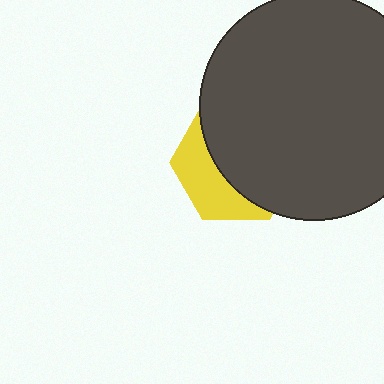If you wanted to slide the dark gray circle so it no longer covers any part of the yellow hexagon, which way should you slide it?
Slide it toward the upper-right — that is the most direct way to separate the two shapes.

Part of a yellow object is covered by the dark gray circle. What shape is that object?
It is a hexagon.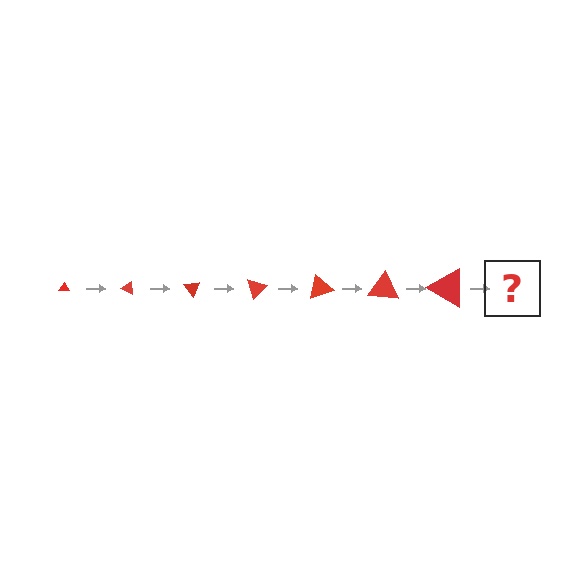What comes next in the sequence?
The next element should be a triangle, larger than the previous one and rotated 175 degrees from the start.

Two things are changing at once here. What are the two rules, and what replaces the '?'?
The two rules are that the triangle grows larger each step and it rotates 25 degrees each step. The '?' should be a triangle, larger than the previous one and rotated 175 degrees from the start.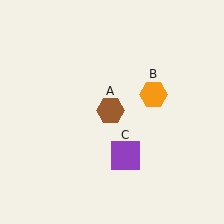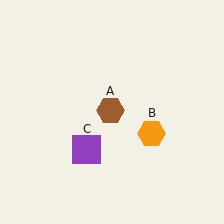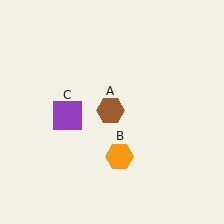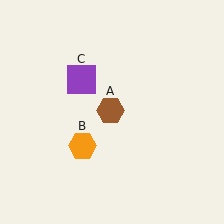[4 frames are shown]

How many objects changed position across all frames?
2 objects changed position: orange hexagon (object B), purple square (object C).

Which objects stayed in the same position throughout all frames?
Brown hexagon (object A) remained stationary.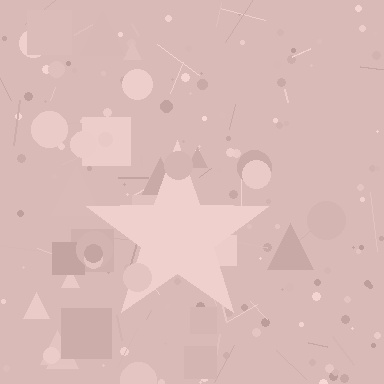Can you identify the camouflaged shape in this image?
The camouflaged shape is a star.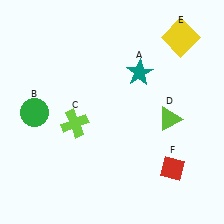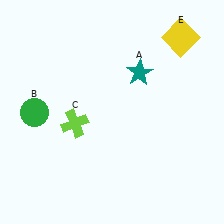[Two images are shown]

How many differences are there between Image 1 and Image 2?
There are 2 differences between the two images.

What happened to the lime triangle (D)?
The lime triangle (D) was removed in Image 2. It was in the bottom-right area of Image 1.